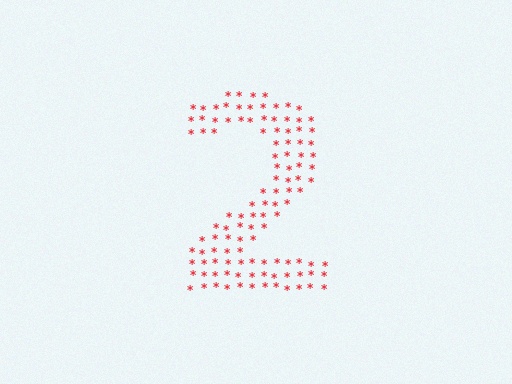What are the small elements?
The small elements are asterisks.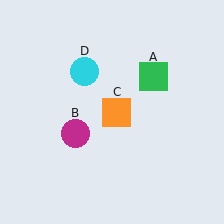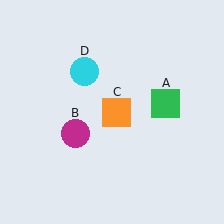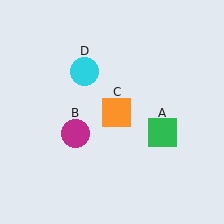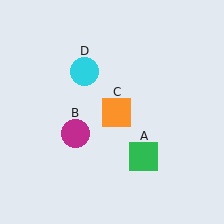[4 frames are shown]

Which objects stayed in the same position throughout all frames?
Magenta circle (object B) and orange square (object C) and cyan circle (object D) remained stationary.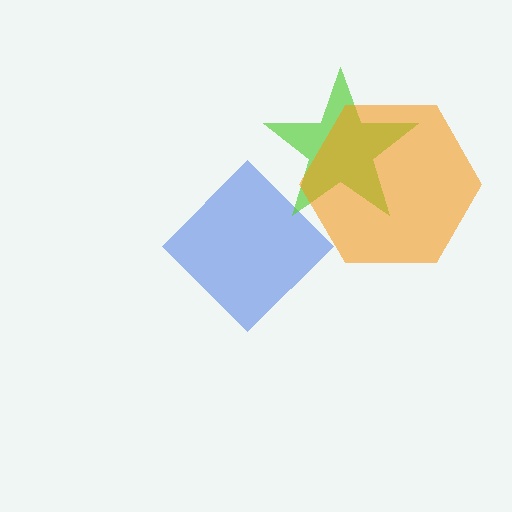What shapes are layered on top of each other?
The layered shapes are: a blue diamond, a lime star, an orange hexagon.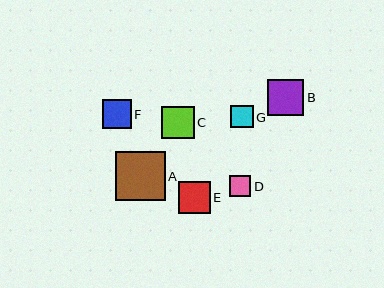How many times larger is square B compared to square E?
Square B is approximately 1.1 times the size of square E.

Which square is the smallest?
Square D is the smallest with a size of approximately 21 pixels.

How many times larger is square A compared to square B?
Square A is approximately 1.4 times the size of square B.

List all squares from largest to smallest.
From largest to smallest: A, B, C, E, F, G, D.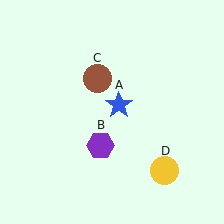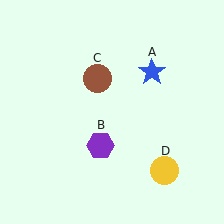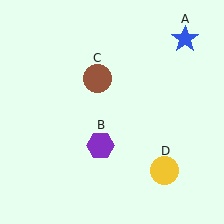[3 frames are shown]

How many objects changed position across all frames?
1 object changed position: blue star (object A).